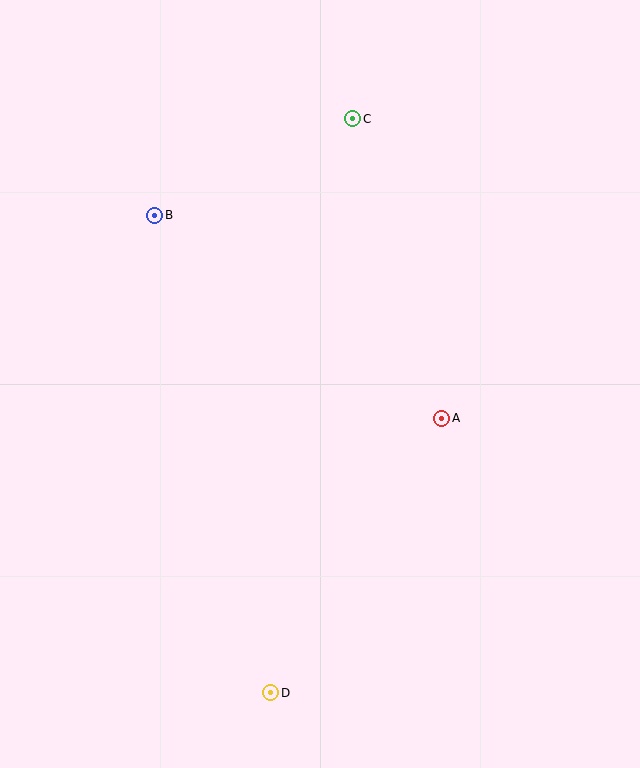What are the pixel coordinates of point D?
Point D is at (271, 693).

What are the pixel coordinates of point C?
Point C is at (353, 119).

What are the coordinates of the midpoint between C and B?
The midpoint between C and B is at (254, 167).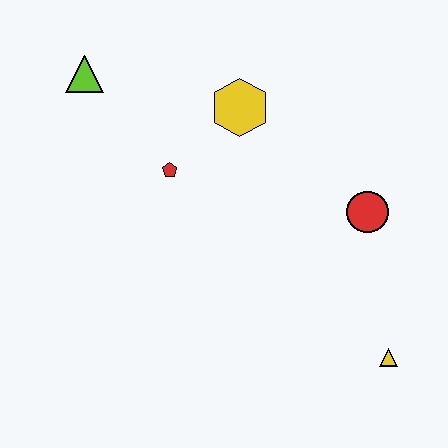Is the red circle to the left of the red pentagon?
No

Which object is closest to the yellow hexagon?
The red pentagon is closest to the yellow hexagon.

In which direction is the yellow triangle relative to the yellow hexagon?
The yellow triangle is below the yellow hexagon.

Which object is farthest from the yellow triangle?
The lime triangle is farthest from the yellow triangle.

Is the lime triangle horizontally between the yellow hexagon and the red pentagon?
No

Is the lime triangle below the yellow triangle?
No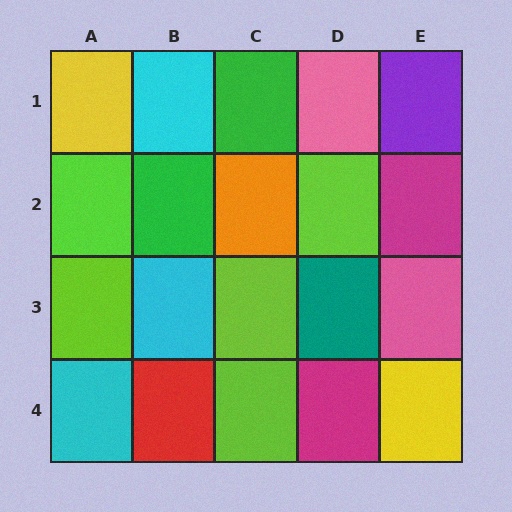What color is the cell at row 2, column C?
Orange.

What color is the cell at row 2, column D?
Lime.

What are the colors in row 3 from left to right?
Lime, cyan, lime, teal, pink.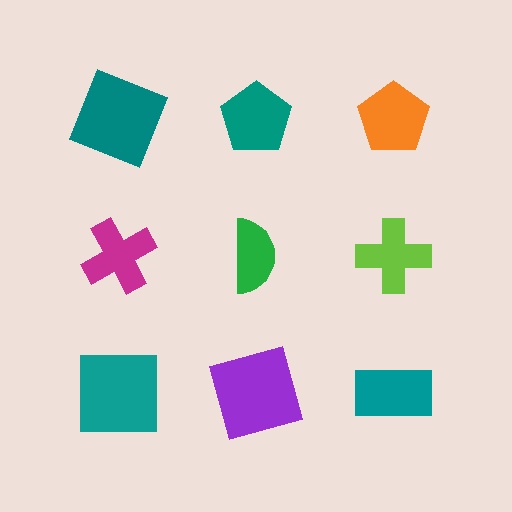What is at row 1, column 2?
A teal pentagon.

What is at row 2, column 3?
A lime cross.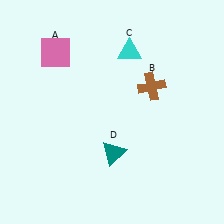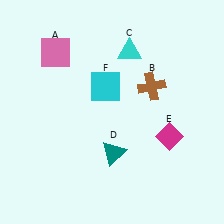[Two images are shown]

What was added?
A magenta diamond (E), a cyan square (F) were added in Image 2.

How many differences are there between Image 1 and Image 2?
There are 2 differences between the two images.